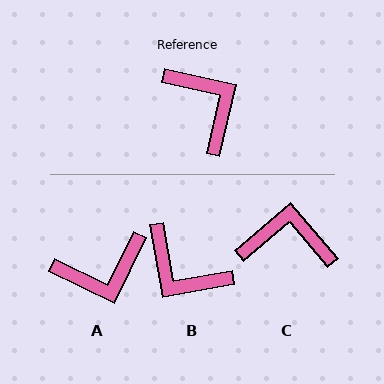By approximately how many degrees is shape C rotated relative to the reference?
Approximately 54 degrees counter-clockwise.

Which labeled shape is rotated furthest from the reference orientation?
B, about 157 degrees away.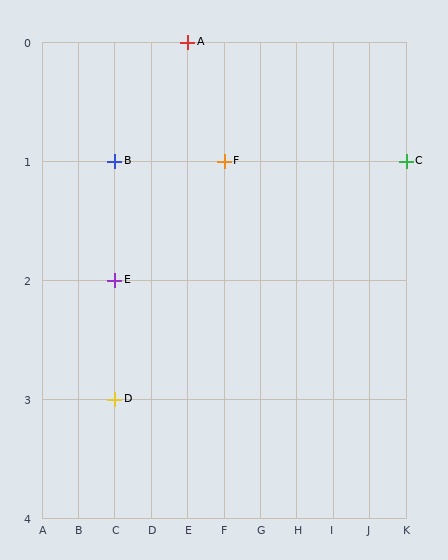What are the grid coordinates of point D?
Point D is at grid coordinates (C, 3).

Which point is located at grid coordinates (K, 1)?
Point C is at (K, 1).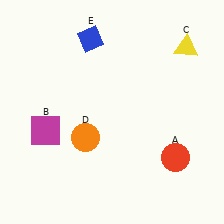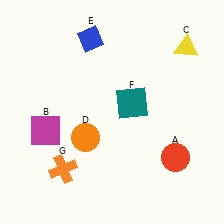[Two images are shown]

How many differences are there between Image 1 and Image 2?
There are 2 differences between the two images.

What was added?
A teal square (F), an orange cross (G) were added in Image 2.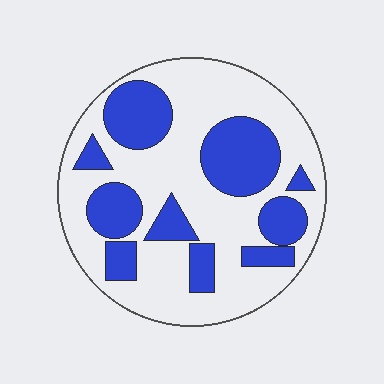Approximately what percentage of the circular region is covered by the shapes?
Approximately 35%.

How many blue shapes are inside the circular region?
10.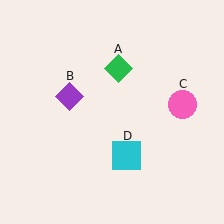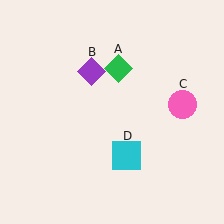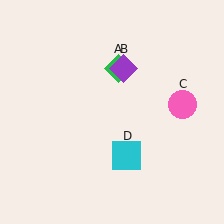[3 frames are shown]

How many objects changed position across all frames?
1 object changed position: purple diamond (object B).